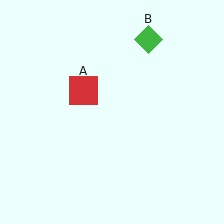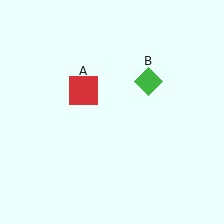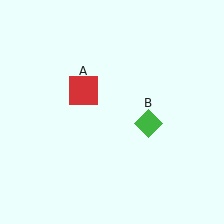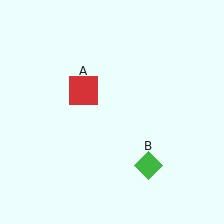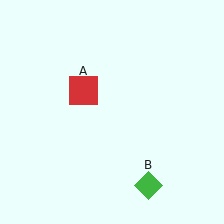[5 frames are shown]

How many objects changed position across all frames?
1 object changed position: green diamond (object B).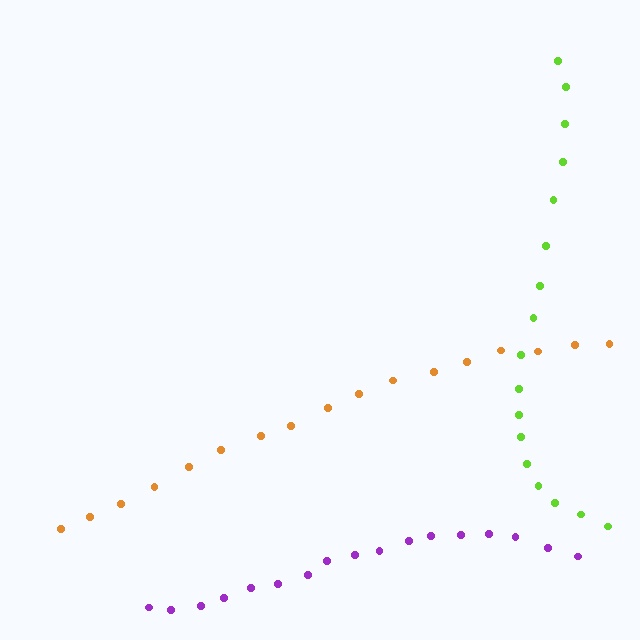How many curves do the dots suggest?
There are 3 distinct paths.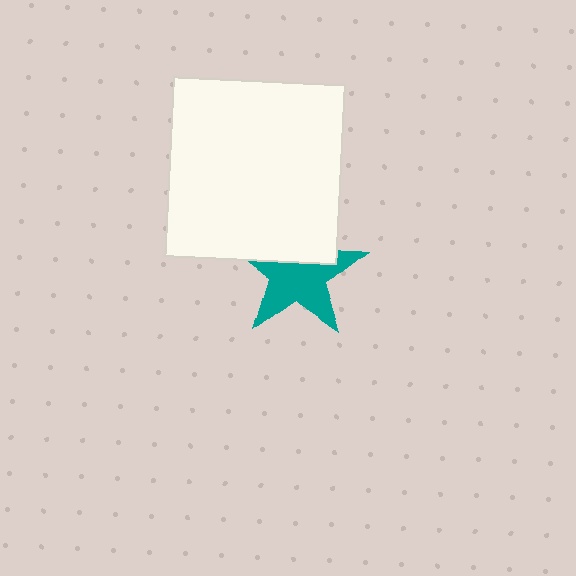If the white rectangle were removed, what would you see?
You would see the complete teal star.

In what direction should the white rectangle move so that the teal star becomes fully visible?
The white rectangle should move up. That is the shortest direction to clear the overlap and leave the teal star fully visible.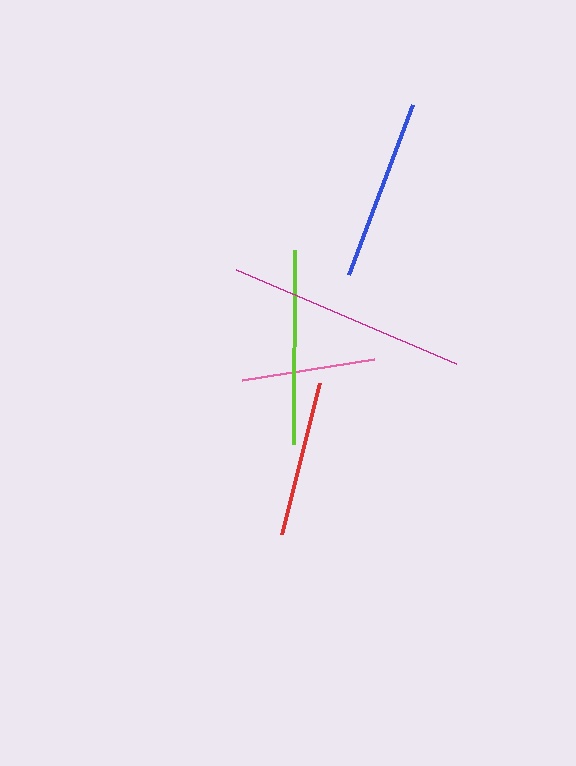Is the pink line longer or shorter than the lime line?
The lime line is longer than the pink line.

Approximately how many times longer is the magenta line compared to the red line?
The magenta line is approximately 1.5 times the length of the red line.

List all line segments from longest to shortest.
From longest to shortest: magenta, lime, blue, red, pink.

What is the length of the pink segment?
The pink segment is approximately 134 pixels long.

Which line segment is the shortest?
The pink line is the shortest at approximately 134 pixels.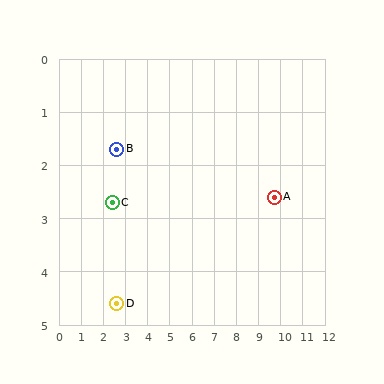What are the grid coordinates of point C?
Point C is at approximately (2.4, 2.7).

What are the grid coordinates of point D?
Point D is at approximately (2.6, 4.6).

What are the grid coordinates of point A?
Point A is at approximately (9.7, 2.6).